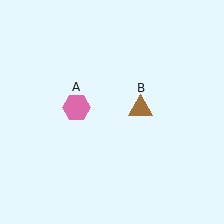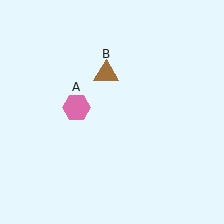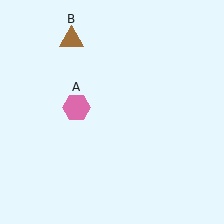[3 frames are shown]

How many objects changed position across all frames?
1 object changed position: brown triangle (object B).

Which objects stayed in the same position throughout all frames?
Pink hexagon (object A) remained stationary.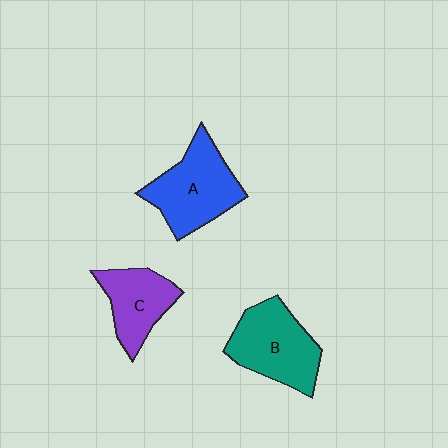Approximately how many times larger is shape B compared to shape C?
Approximately 1.3 times.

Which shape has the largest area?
Shape A (blue).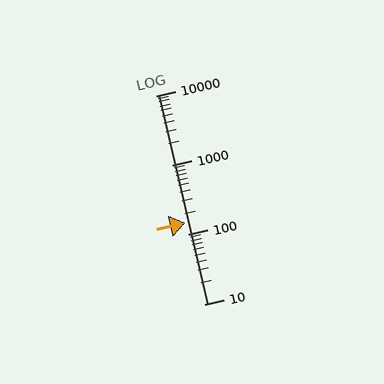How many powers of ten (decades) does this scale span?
The scale spans 3 decades, from 10 to 10000.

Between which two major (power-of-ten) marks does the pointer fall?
The pointer is between 100 and 1000.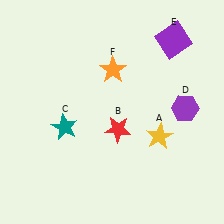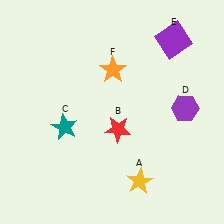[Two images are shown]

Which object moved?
The yellow star (A) moved down.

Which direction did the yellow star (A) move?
The yellow star (A) moved down.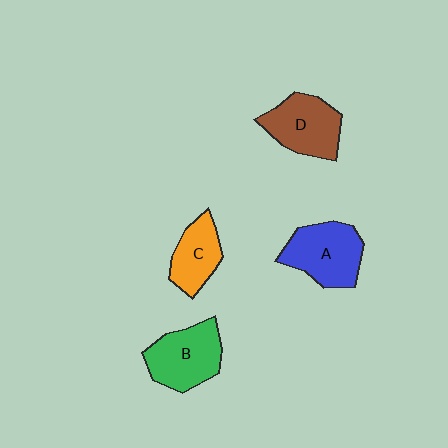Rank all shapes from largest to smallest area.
From largest to smallest: A (blue), B (green), D (brown), C (orange).